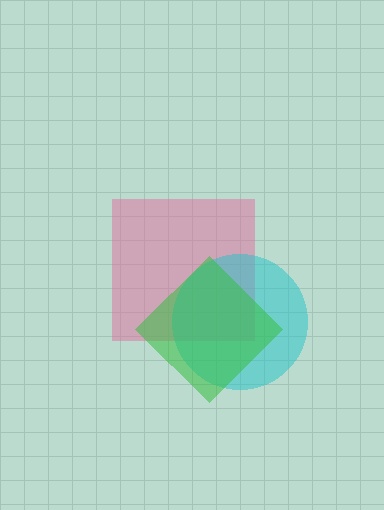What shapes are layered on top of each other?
The layered shapes are: a pink square, a cyan circle, a green diamond.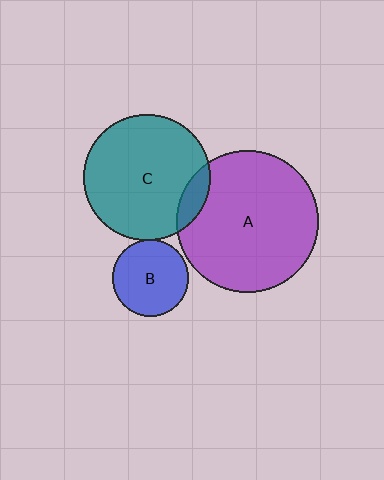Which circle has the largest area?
Circle A (purple).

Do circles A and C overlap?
Yes.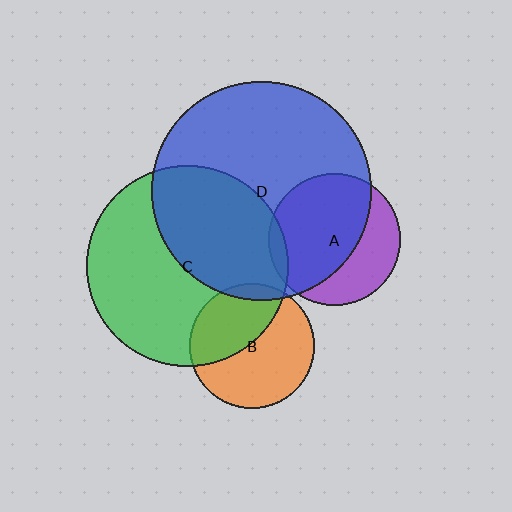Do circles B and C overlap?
Yes.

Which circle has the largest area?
Circle D (blue).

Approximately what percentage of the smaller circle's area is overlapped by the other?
Approximately 40%.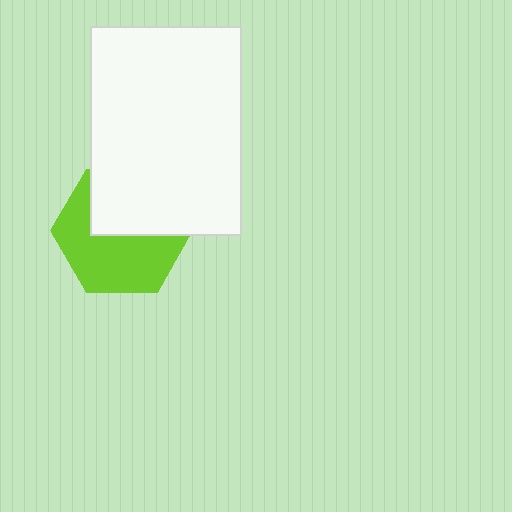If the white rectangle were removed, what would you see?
You would see the complete lime hexagon.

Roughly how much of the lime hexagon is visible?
About half of it is visible (roughly 57%).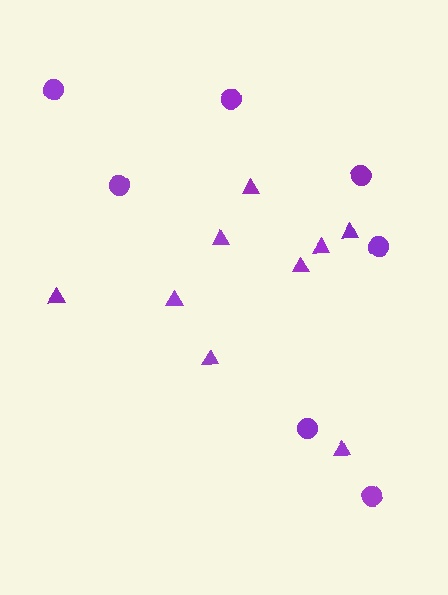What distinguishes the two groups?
There are 2 groups: one group of circles (7) and one group of triangles (9).